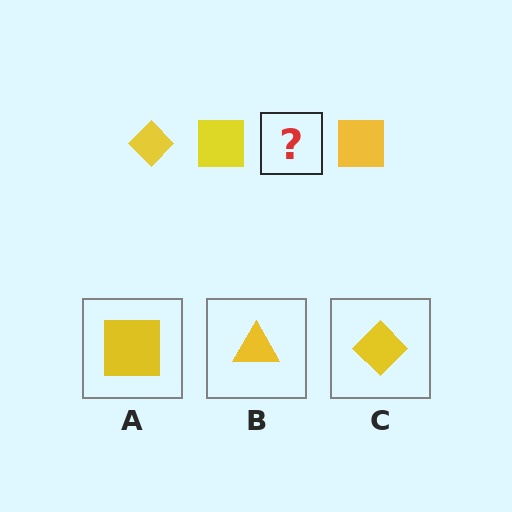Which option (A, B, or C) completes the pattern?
C.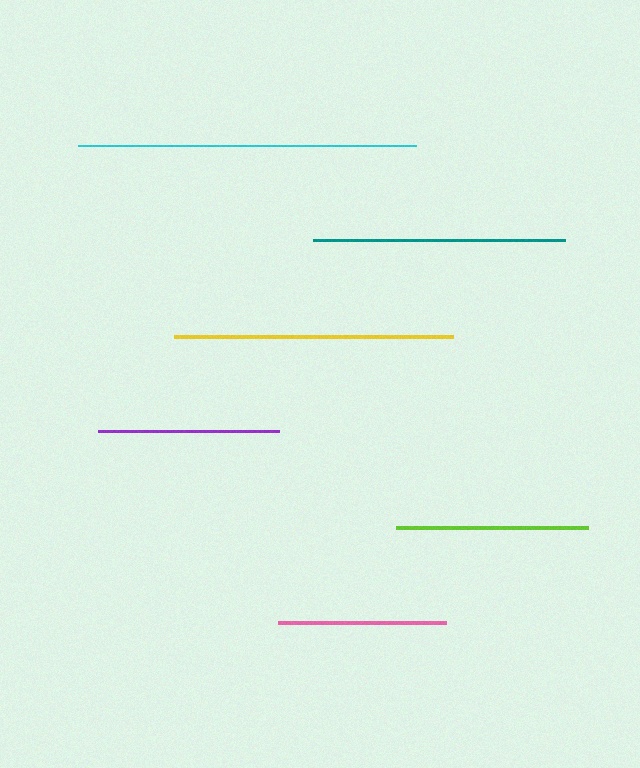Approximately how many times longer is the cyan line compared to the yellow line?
The cyan line is approximately 1.2 times the length of the yellow line.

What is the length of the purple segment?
The purple segment is approximately 181 pixels long.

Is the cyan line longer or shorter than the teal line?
The cyan line is longer than the teal line.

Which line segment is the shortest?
The pink line is the shortest at approximately 168 pixels.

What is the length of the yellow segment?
The yellow segment is approximately 279 pixels long.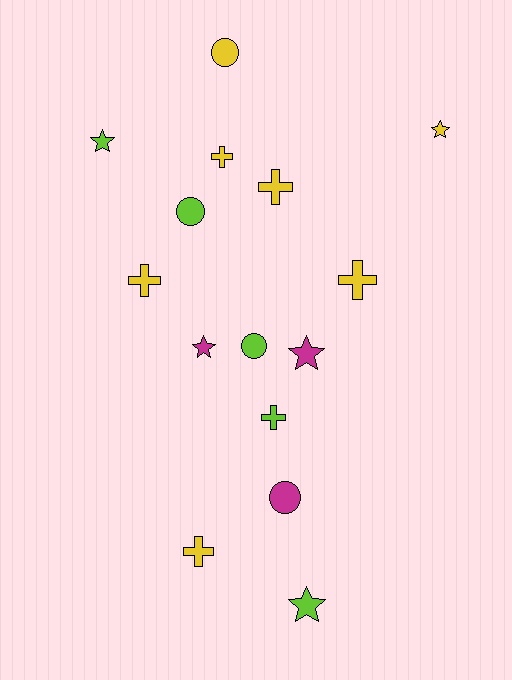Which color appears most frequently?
Yellow, with 7 objects.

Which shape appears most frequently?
Cross, with 6 objects.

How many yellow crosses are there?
There are 5 yellow crosses.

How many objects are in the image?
There are 15 objects.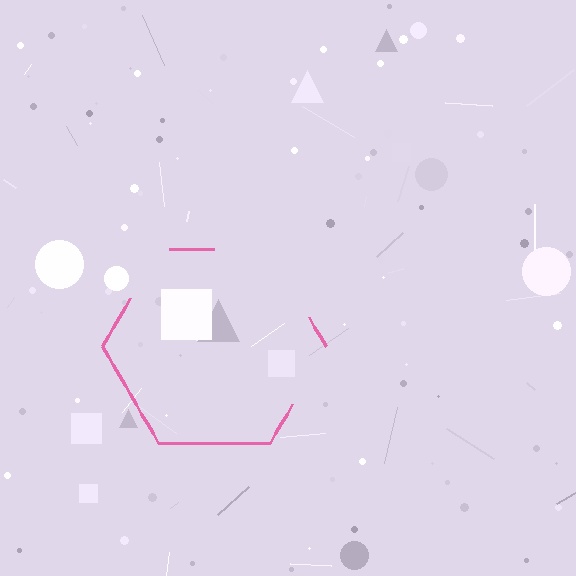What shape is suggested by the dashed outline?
The dashed outline suggests a hexagon.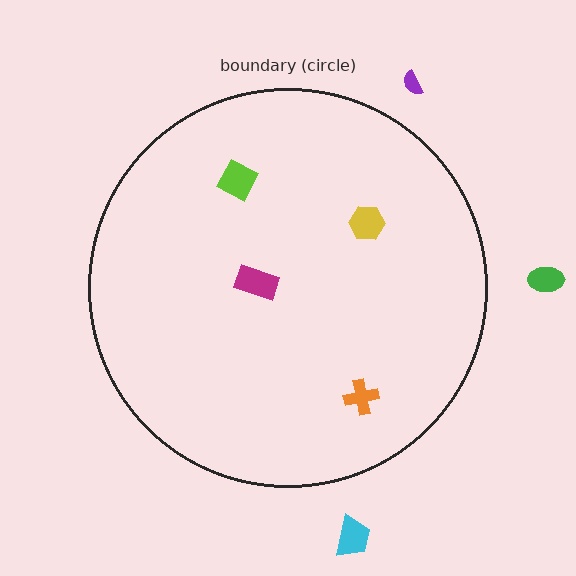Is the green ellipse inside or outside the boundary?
Outside.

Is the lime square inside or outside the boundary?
Inside.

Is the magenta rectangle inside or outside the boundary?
Inside.